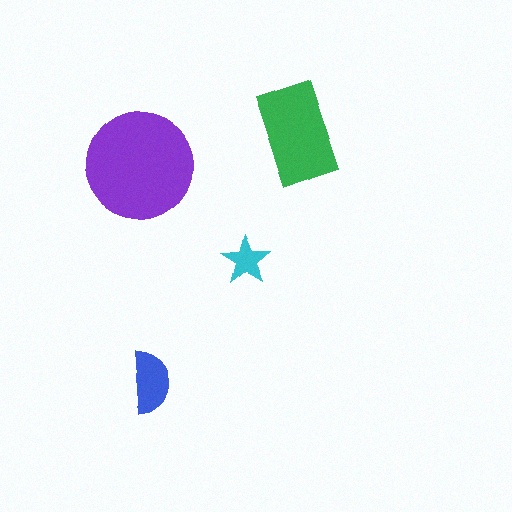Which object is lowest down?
The blue semicircle is bottommost.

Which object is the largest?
The purple circle.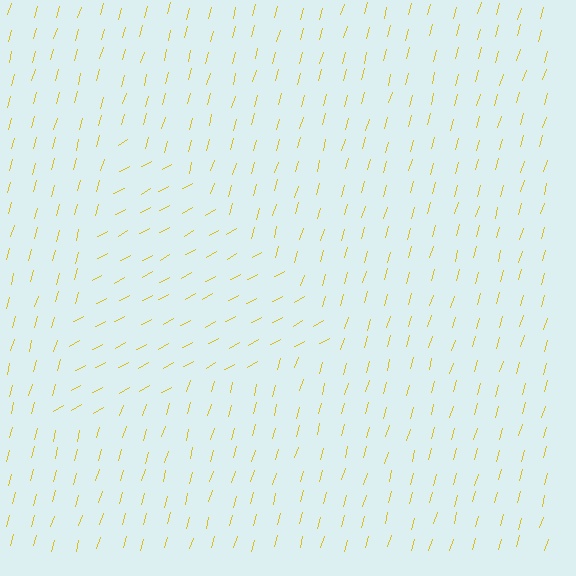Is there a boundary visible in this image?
Yes, there is a texture boundary formed by a change in line orientation.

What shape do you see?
I see a triangle.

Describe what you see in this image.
The image is filled with small yellow line segments. A triangle region in the image has lines oriented differently from the surrounding lines, creating a visible texture boundary.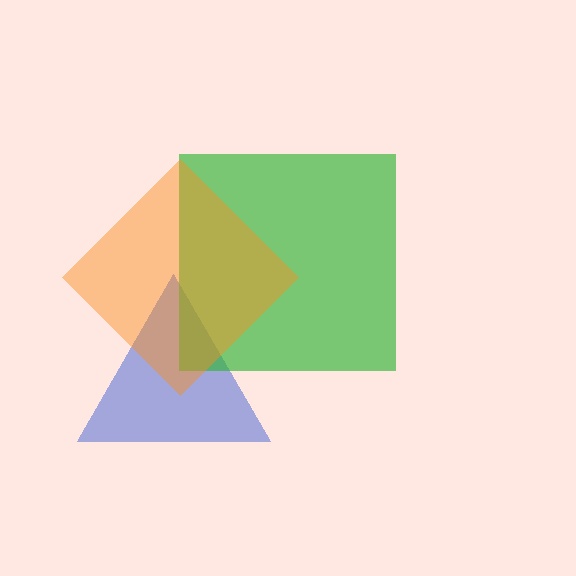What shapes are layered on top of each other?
The layered shapes are: a blue triangle, a green square, an orange diamond.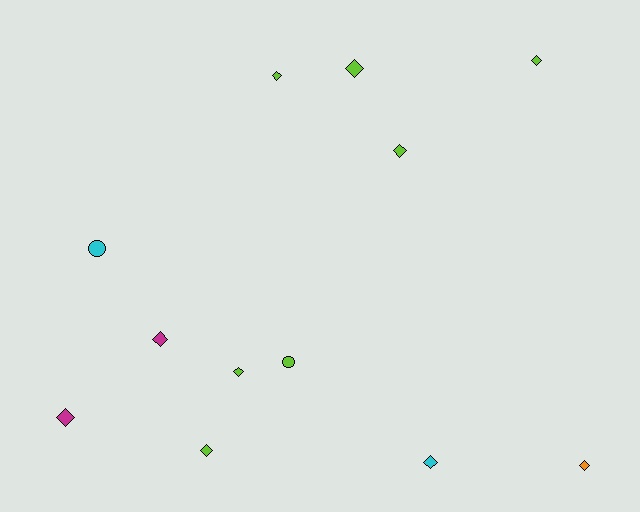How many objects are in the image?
There are 12 objects.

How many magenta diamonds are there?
There are 2 magenta diamonds.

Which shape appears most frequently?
Diamond, with 10 objects.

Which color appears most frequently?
Lime, with 7 objects.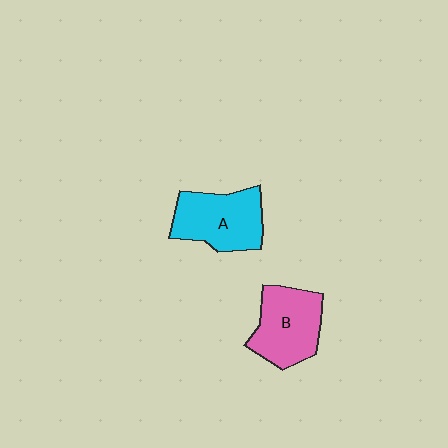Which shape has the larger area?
Shape A (cyan).